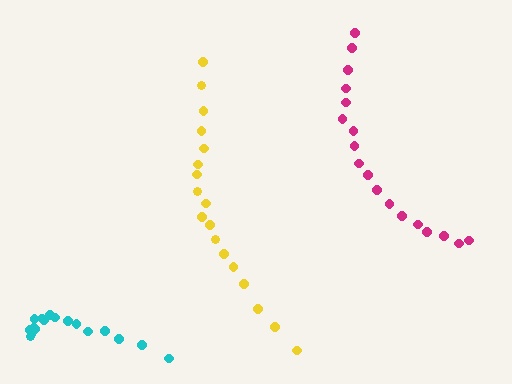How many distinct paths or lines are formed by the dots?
There are 3 distinct paths.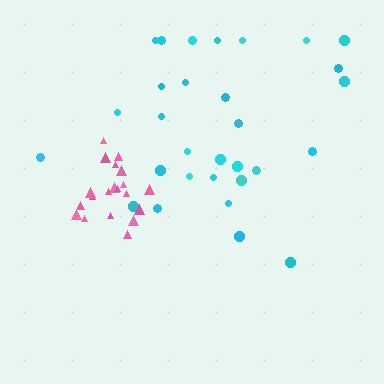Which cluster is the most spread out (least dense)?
Cyan.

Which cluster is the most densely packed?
Pink.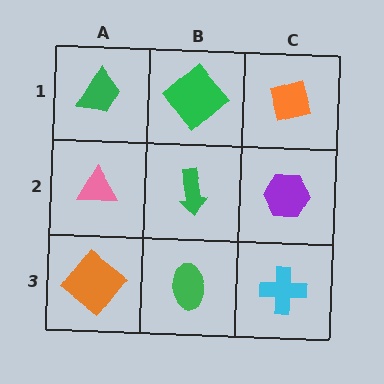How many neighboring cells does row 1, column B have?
3.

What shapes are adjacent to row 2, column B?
A green diamond (row 1, column B), a green ellipse (row 3, column B), a pink triangle (row 2, column A), a purple hexagon (row 2, column C).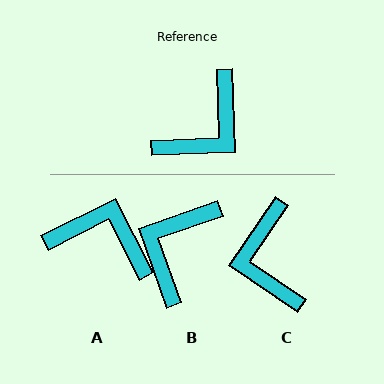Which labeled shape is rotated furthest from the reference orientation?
B, about 163 degrees away.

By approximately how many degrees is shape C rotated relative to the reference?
Approximately 126 degrees clockwise.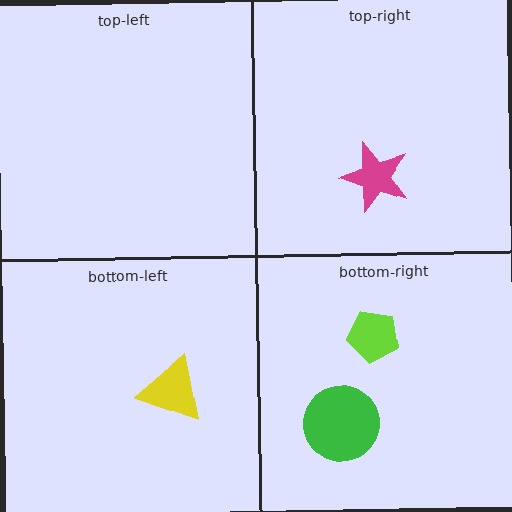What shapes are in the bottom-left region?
The yellow triangle.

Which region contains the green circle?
The bottom-right region.